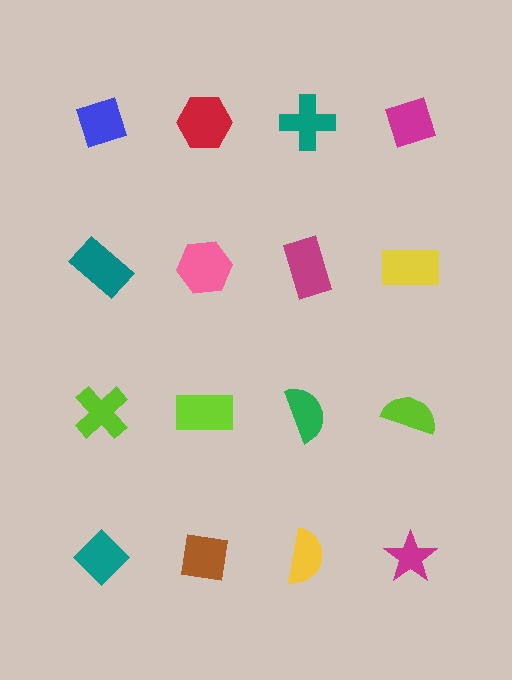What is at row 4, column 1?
A teal diamond.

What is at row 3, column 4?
A lime semicircle.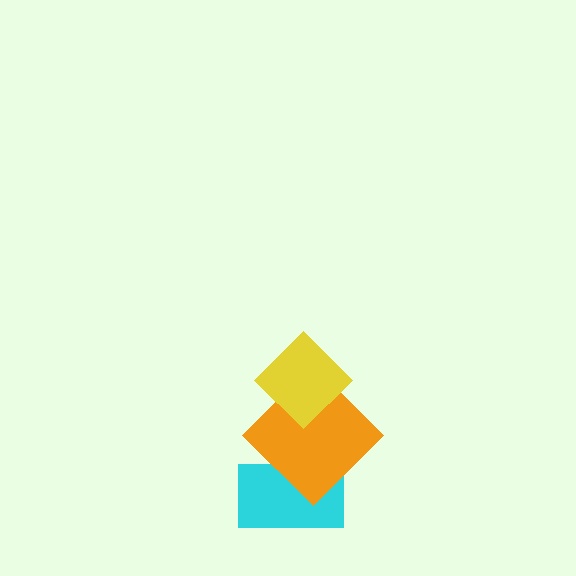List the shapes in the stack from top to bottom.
From top to bottom: the yellow diamond, the orange diamond, the cyan rectangle.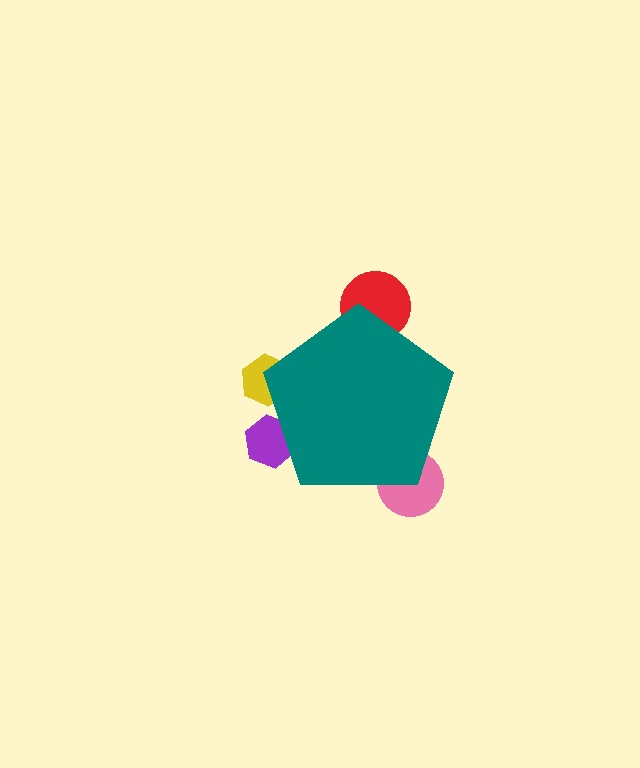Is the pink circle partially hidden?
Yes, the pink circle is partially hidden behind the teal pentagon.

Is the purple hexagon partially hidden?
Yes, the purple hexagon is partially hidden behind the teal pentagon.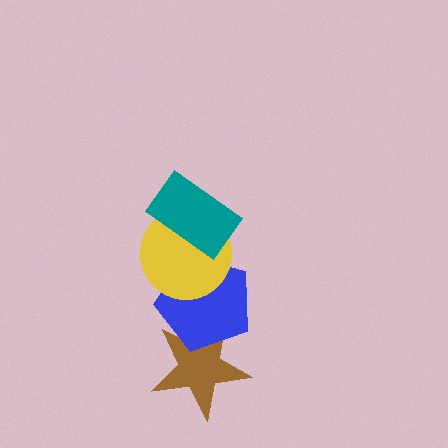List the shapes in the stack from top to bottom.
From top to bottom: the teal rectangle, the yellow circle, the blue pentagon, the brown star.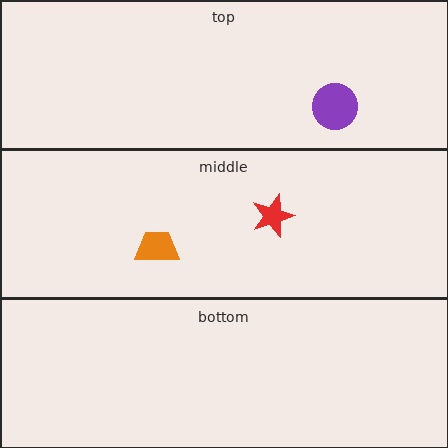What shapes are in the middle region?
The orange trapezoid, the red star.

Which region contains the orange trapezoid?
The middle region.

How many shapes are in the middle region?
2.